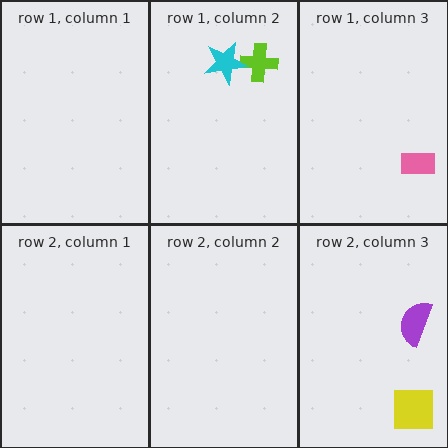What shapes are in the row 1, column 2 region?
The lime cross, the cyan star.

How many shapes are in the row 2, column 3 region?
2.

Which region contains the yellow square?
The row 2, column 3 region.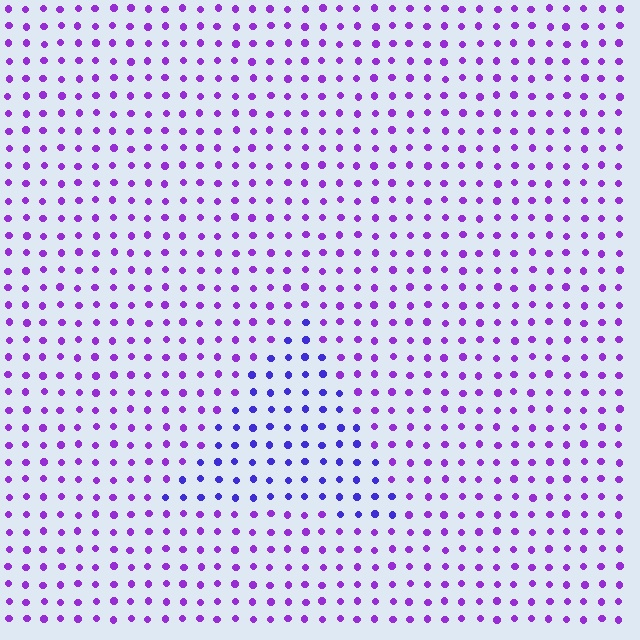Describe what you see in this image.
The image is filled with small purple elements in a uniform arrangement. A triangle-shaped region is visible where the elements are tinted to a slightly different hue, forming a subtle color boundary.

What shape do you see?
I see a triangle.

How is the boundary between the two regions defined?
The boundary is defined purely by a slight shift in hue (about 32 degrees). Spacing, size, and orientation are identical on both sides.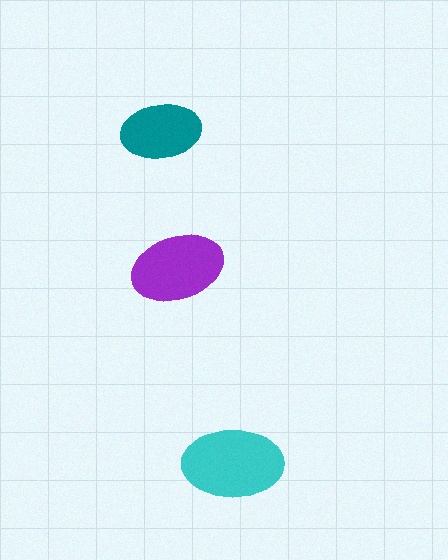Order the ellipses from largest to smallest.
the cyan one, the purple one, the teal one.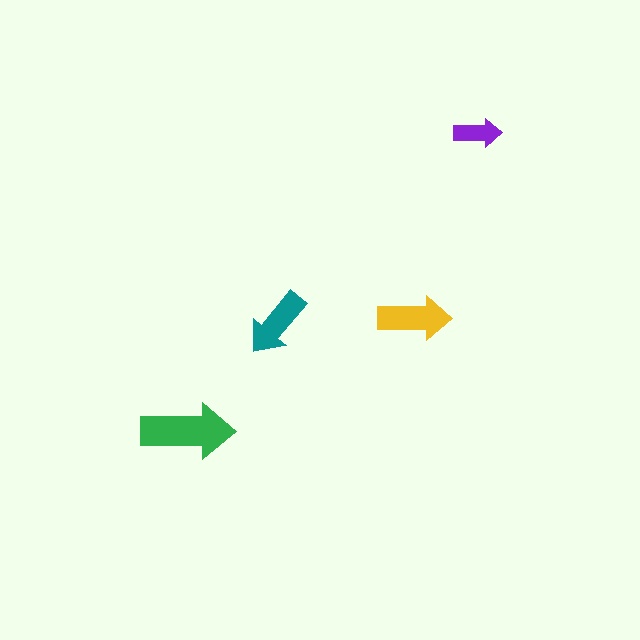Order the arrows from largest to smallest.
the green one, the yellow one, the teal one, the purple one.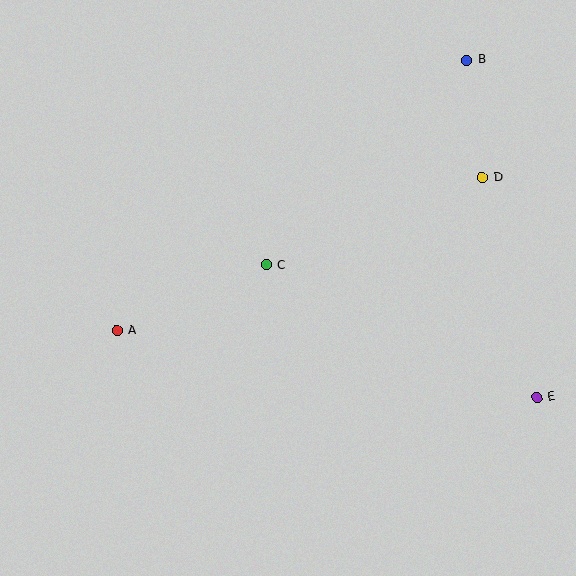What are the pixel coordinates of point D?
Point D is at (482, 178).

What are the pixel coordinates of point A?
Point A is at (117, 331).